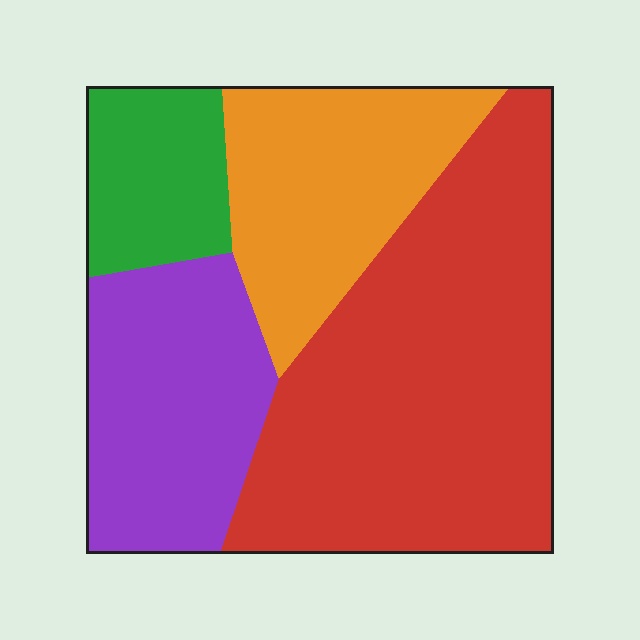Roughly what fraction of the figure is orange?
Orange covers 21% of the figure.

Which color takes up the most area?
Red, at roughly 45%.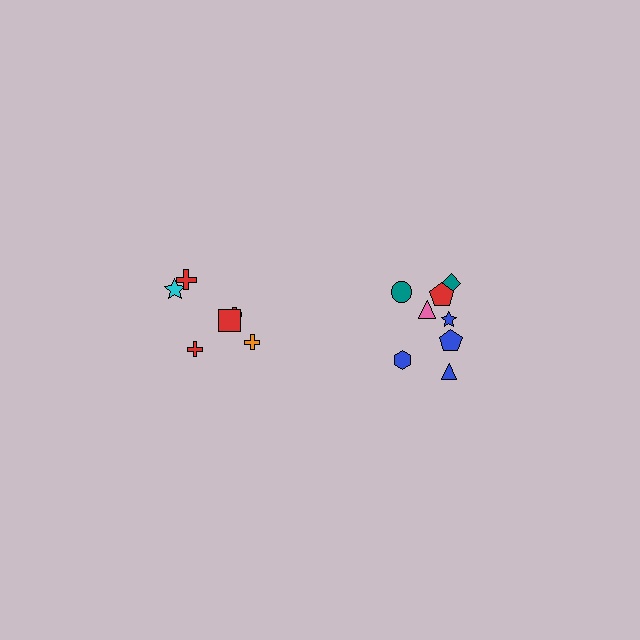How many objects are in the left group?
There are 6 objects.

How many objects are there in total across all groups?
There are 14 objects.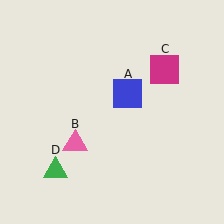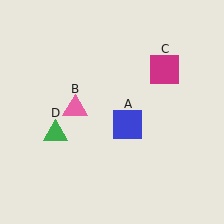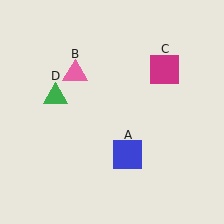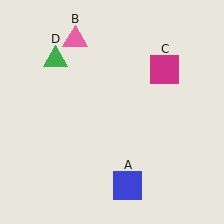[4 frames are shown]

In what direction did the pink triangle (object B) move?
The pink triangle (object B) moved up.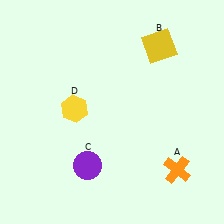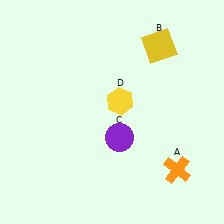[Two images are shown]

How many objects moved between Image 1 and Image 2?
2 objects moved between the two images.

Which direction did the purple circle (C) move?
The purple circle (C) moved right.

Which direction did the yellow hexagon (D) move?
The yellow hexagon (D) moved right.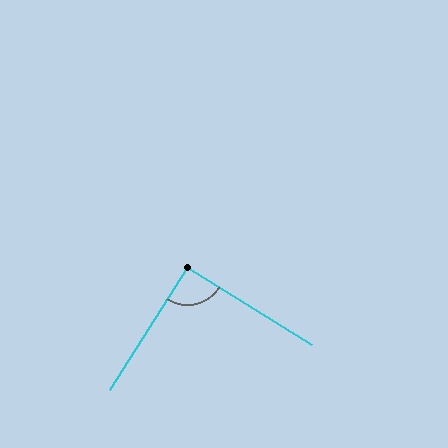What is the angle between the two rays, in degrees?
Approximately 90 degrees.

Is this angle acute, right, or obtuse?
It is approximately a right angle.